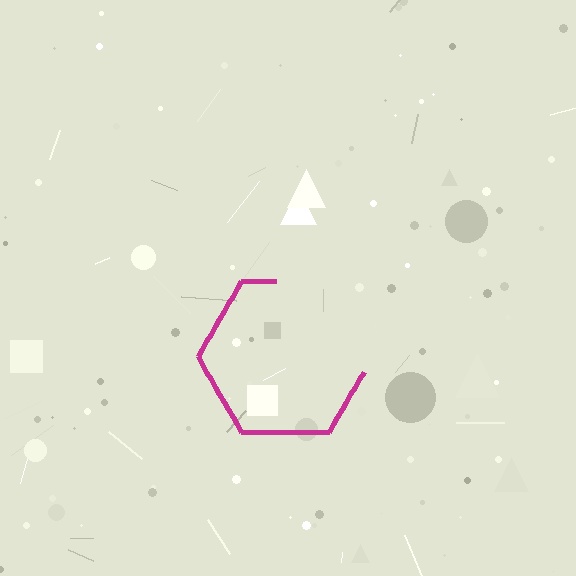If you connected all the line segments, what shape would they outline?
They would outline a hexagon.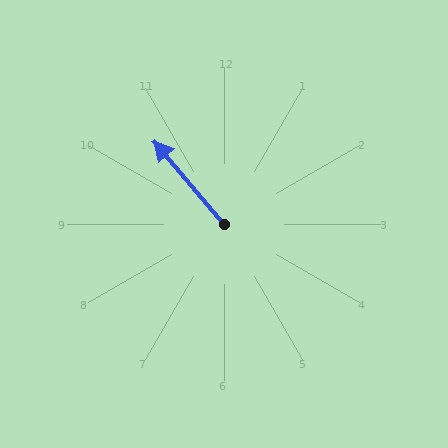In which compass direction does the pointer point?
Northwest.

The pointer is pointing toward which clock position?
Roughly 11 o'clock.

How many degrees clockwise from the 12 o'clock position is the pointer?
Approximately 320 degrees.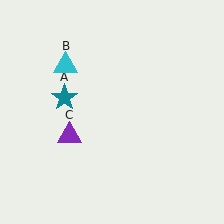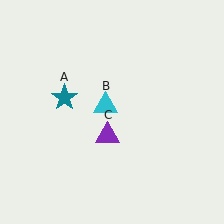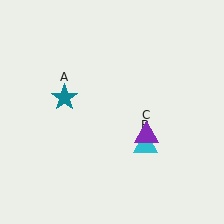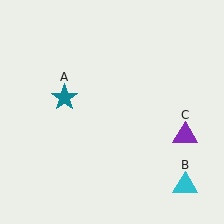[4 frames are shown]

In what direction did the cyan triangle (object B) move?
The cyan triangle (object B) moved down and to the right.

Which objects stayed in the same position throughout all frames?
Teal star (object A) remained stationary.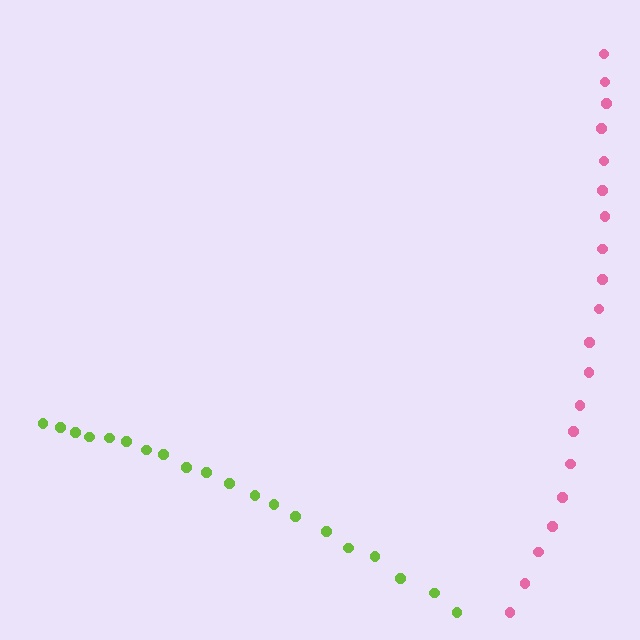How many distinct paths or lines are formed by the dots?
There are 2 distinct paths.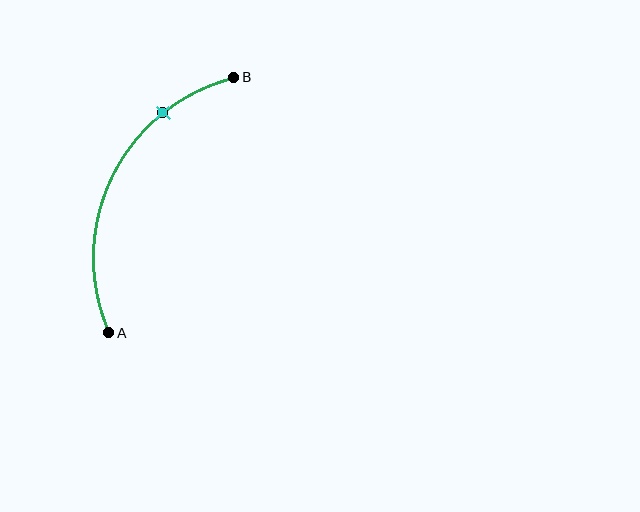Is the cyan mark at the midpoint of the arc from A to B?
No. The cyan mark lies on the arc but is closer to endpoint B. The arc midpoint would be at the point on the curve equidistant along the arc from both A and B.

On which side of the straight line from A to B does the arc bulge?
The arc bulges to the left of the straight line connecting A and B.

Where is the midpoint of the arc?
The arc midpoint is the point on the curve farthest from the straight line joining A and B. It sits to the left of that line.